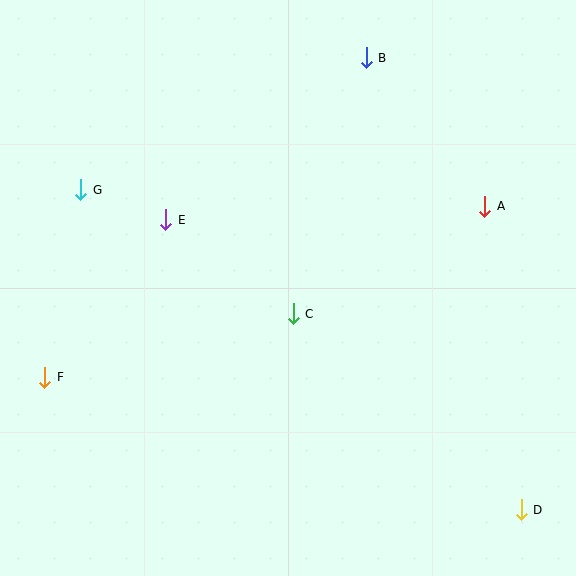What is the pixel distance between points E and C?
The distance between E and C is 158 pixels.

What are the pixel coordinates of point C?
Point C is at (293, 314).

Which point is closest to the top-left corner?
Point G is closest to the top-left corner.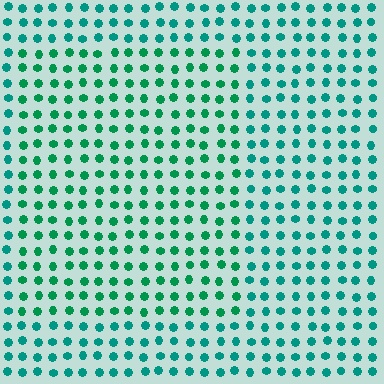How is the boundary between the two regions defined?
The boundary is defined purely by a slight shift in hue (about 22 degrees). Spacing, size, and orientation are identical on both sides.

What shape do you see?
I see a rectangle.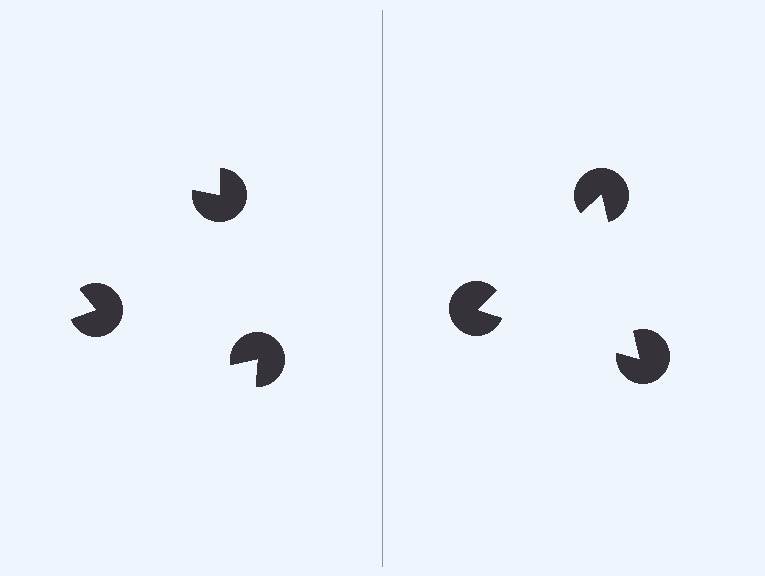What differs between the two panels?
The pac-man discs are positioned identically on both sides; only the wedge orientations differ. On the right they align to a triangle; on the left they are misaligned.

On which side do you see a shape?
An illusory triangle appears on the right side. On the left side the wedge cuts are rotated, so no coherent shape forms.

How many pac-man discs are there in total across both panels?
6 — 3 on each side.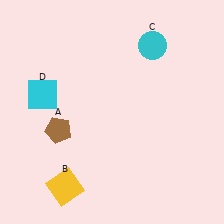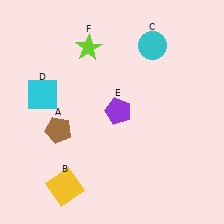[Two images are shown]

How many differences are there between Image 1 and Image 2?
There are 2 differences between the two images.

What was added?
A purple pentagon (E), a lime star (F) were added in Image 2.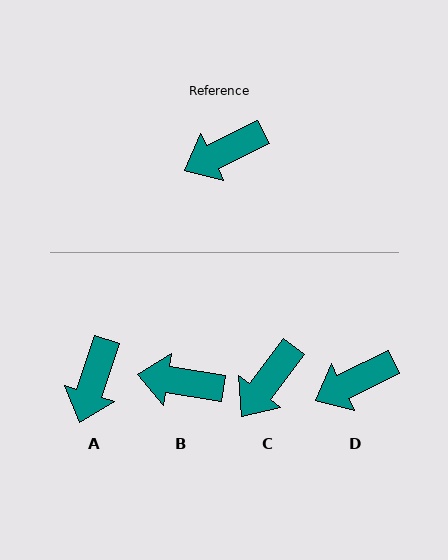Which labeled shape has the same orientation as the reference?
D.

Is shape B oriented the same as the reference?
No, it is off by about 36 degrees.